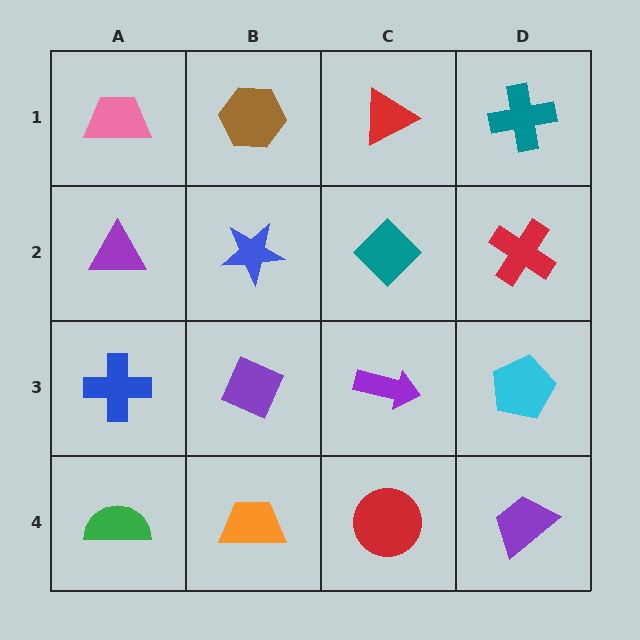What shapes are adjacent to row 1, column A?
A purple triangle (row 2, column A), a brown hexagon (row 1, column B).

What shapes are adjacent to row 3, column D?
A red cross (row 2, column D), a purple trapezoid (row 4, column D), a purple arrow (row 3, column C).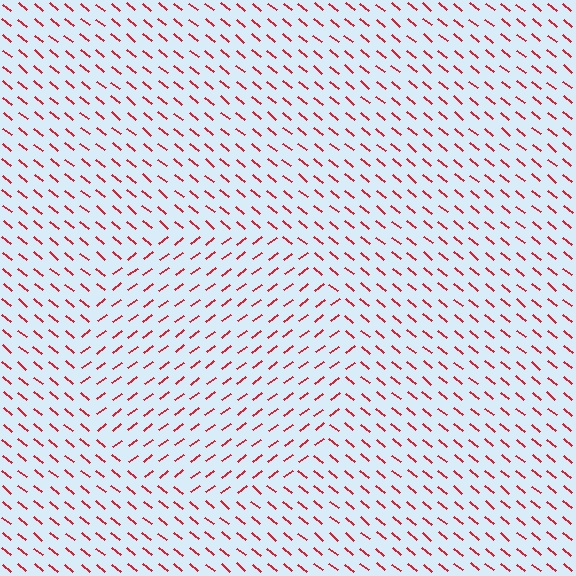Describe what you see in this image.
The image is filled with small red line segments. A circle region in the image has lines oriented differently from the surrounding lines, creating a visible texture boundary.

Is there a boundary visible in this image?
Yes, there is a texture boundary formed by a change in line orientation.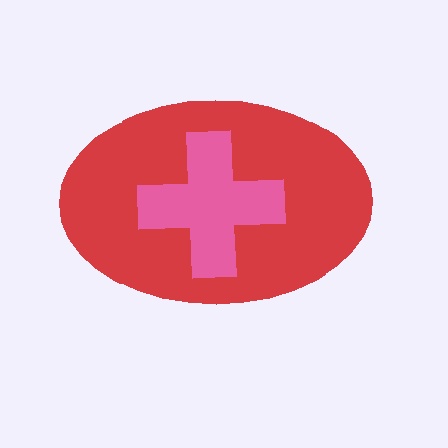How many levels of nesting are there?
2.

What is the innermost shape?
The pink cross.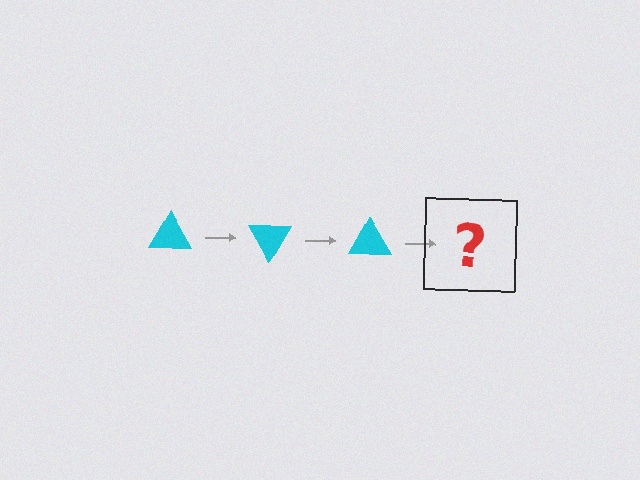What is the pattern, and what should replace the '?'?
The pattern is that the triangle rotates 60 degrees each step. The '?' should be a cyan triangle rotated 180 degrees.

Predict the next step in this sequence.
The next step is a cyan triangle rotated 180 degrees.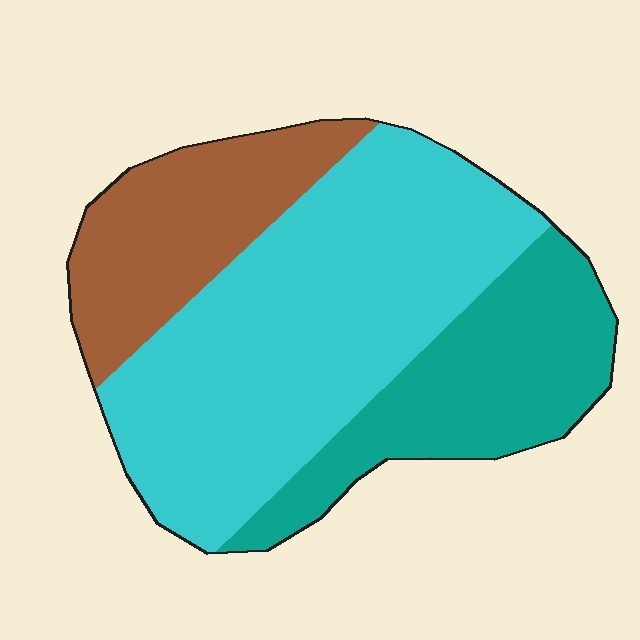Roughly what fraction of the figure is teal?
Teal covers about 25% of the figure.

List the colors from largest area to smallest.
From largest to smallest: cyan, teal, brown.